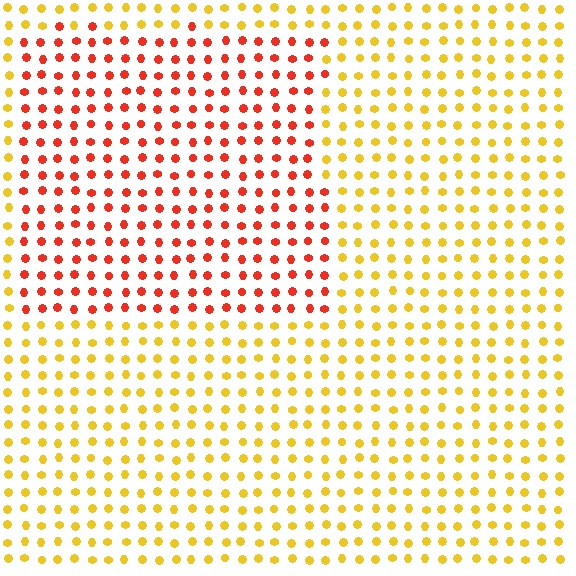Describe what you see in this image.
The image is filled with small yellow elements in a uniform arrangement. A rectangle-shaped region is visible where the elements are tinted to a slightly different hue, forming a subtle color boundary.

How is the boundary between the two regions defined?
The boundary is defined purely by a slight shift in hue (about 46 degrees). Spacing, size, and orientation are identical on both sides.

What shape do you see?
I see a rectangle.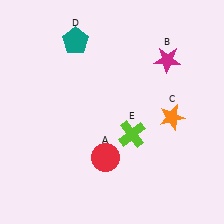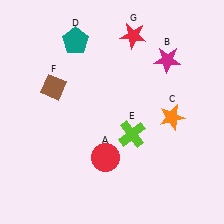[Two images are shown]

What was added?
A brown diamond (F), a red star (G) were added in Image 2.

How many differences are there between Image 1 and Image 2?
There are 2 differences between the two images.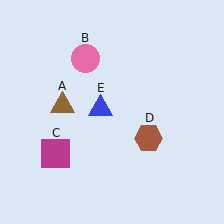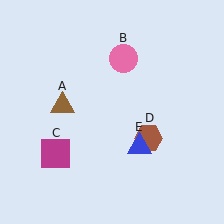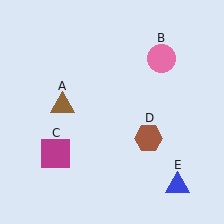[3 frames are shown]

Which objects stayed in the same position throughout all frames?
Brown triangle (object A) and magenta square (object C) and brown hexagon (object D) remained stationary.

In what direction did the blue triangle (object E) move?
The blue triangle (object E) moved down and to the right.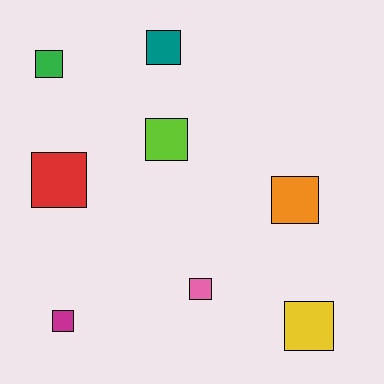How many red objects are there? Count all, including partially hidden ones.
There is 1 red object.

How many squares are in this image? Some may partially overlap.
There are 8 squares.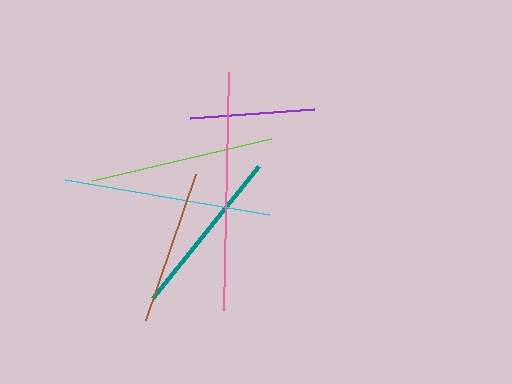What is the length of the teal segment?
The teal segment is approximately 169 pixels long.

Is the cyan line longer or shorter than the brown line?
The cyan line is longer than the brown line.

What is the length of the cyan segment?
The cyan segment is approximately 207 pixels long.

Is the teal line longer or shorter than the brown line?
The teal line is longer than the brown line.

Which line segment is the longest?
The pink line is the longest at approximately 237 pixels.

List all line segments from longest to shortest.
From longest to shortest: pink, cyan, lime, teal, brown, purple.